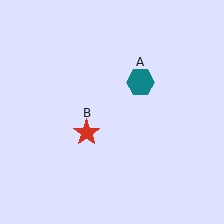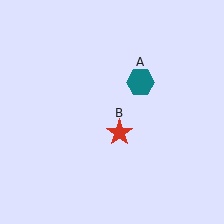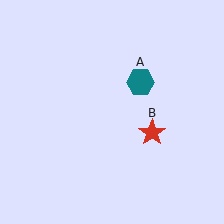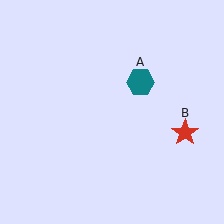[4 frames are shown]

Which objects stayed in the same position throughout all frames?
Teal hexagon (object A) remained stationary.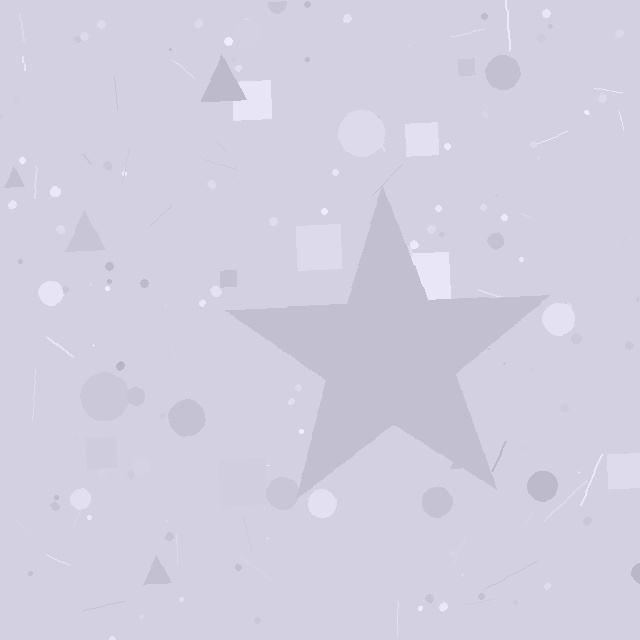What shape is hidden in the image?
A star is hidden in the image.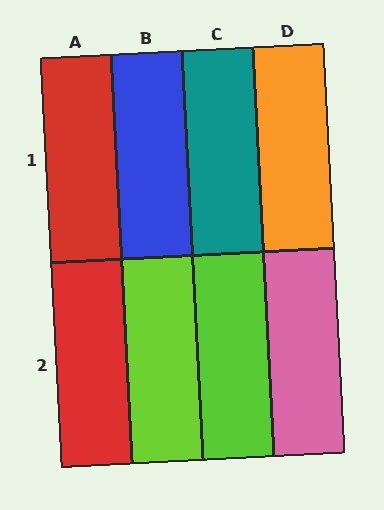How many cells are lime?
2 cells are lime.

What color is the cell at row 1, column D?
Orange.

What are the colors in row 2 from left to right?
Red, lime, lime, pink.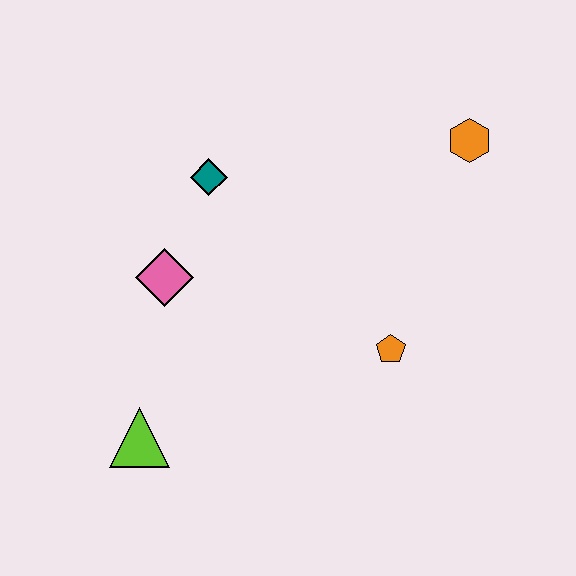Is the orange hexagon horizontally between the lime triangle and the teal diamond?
No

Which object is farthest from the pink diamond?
The orange hexagon is farthest from the pink diamond.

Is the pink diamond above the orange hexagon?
No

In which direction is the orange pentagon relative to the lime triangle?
The orange pentagon is to the right of the lime triangle.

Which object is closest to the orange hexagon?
The orange pentagon is closest to the orange hexagon.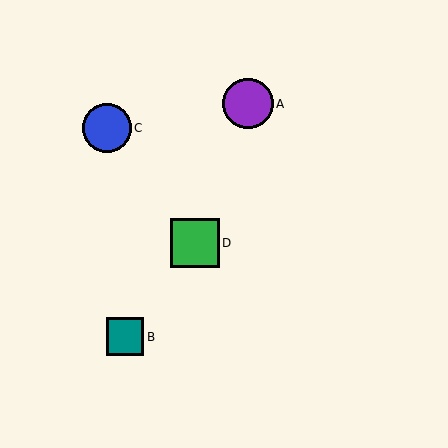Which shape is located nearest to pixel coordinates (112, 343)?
The teal square (labeled B) at (125, 337) is nearest to that location.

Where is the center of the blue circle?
The center of the blue circle is at (107, 128).